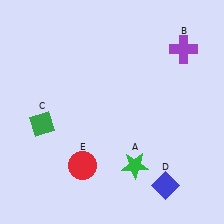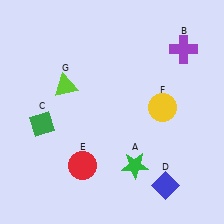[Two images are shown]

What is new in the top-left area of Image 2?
A lime triangle (G) was added in the top-left area of Image 2.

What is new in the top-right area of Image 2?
A yellow circle (F) was added in the top-right area of Image 2.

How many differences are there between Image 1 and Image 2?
There are 2 differences between the two images.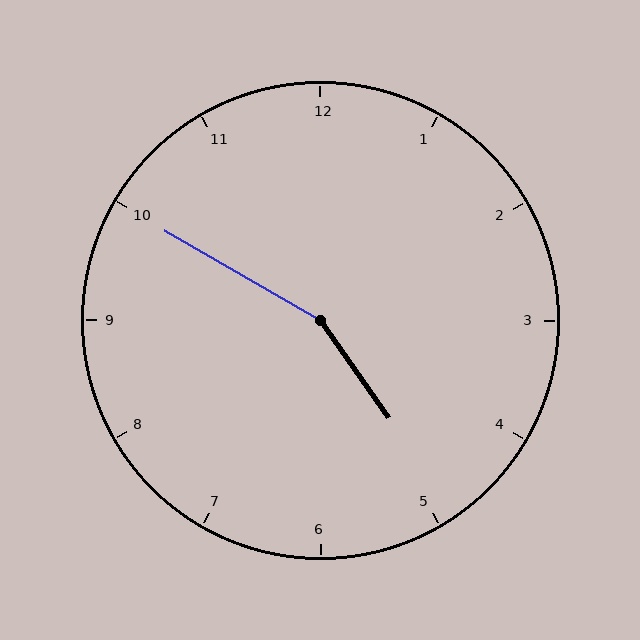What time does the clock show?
4:50.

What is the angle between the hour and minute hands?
Approximately 155 degrees.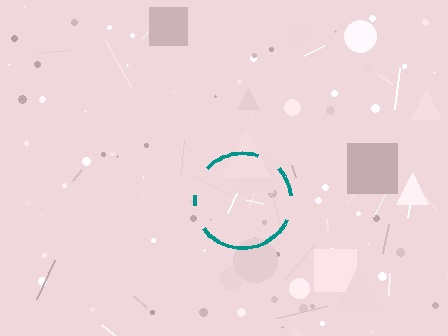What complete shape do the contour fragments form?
The contour fragments form a circle.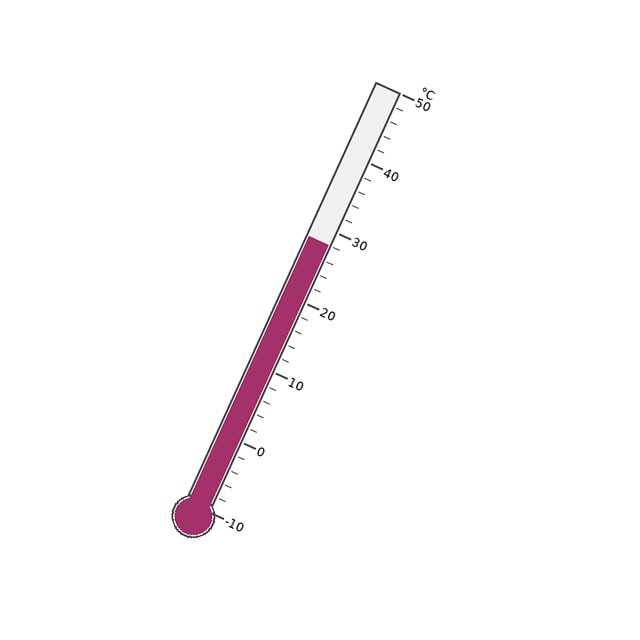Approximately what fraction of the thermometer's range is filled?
The thermometer is filled to approximately 65% of its range.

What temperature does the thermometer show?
The thermometer shows approximately 28°C.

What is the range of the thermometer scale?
The thermometer scale ranges from -10°C to 50°C.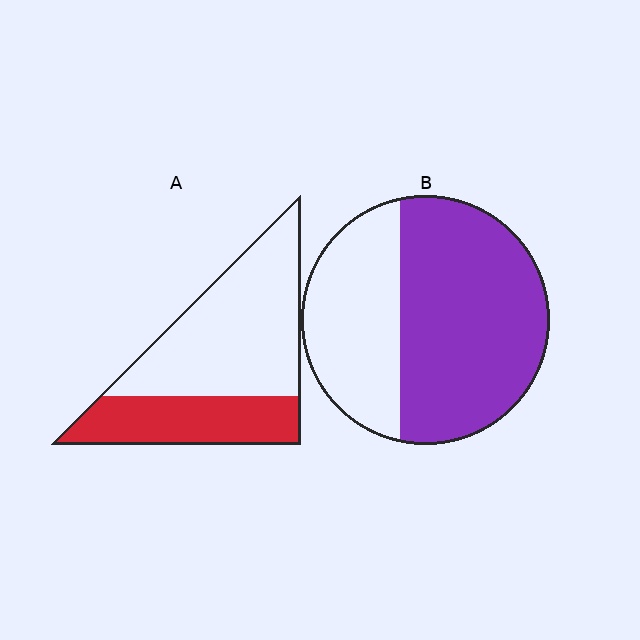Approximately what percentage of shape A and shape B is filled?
A is approximately 35% and B is approximately 65%.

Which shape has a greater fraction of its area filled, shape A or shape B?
Shape B.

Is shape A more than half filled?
No.